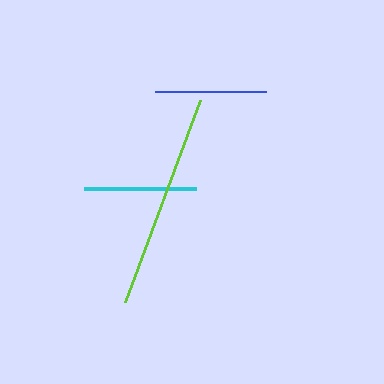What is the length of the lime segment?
The lime segment is approximately 215 pixels long.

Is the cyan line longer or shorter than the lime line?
The lime line is longer than the cyan line.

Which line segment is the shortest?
The blue line is the shortest at approximately 111 pixels.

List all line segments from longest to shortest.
From longest to shortest: lime, cyan, blue.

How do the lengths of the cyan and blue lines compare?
The cyan and blue lines are approximately the same length.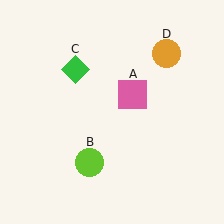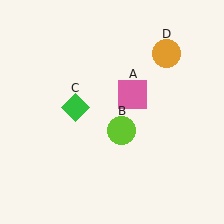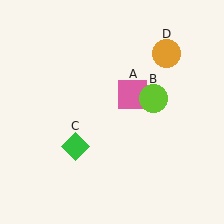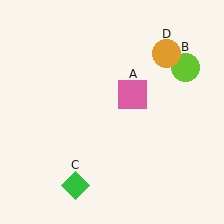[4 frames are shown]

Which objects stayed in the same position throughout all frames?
Pink square (object A) and orange circle (object D) remained stationary.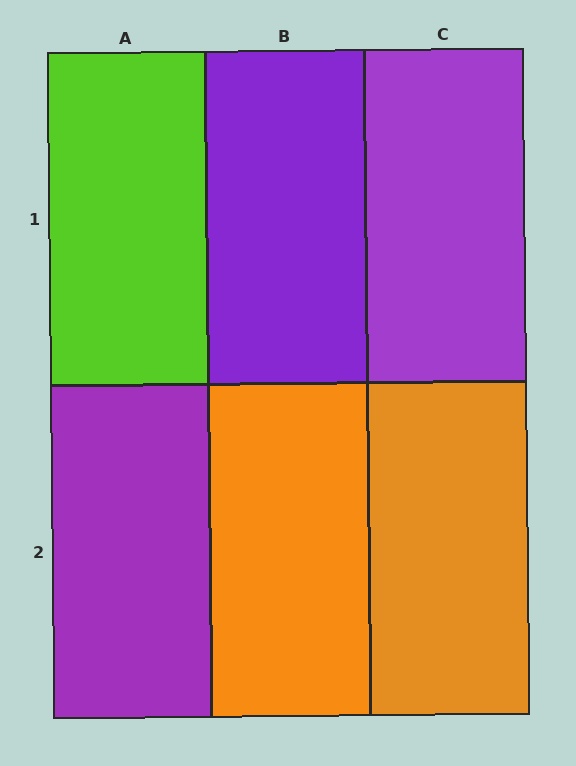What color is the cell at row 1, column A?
Lime.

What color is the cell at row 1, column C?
Purple.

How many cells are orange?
2 cells are orange.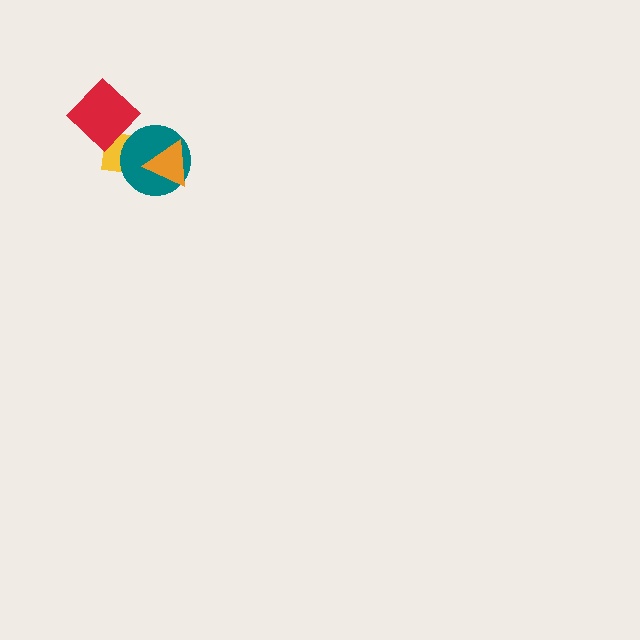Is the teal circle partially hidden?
Yes, it is partially covered by another shape.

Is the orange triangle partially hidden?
No, no other shape covers it.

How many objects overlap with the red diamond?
1 object overlaps with the red diamond.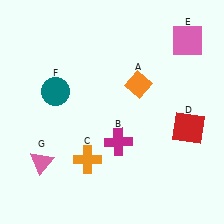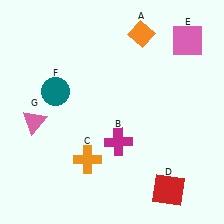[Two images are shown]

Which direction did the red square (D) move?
The red square (D) moved down.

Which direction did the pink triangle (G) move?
The pink triangle (G) moved up.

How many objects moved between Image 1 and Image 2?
3 objects moved between the two images.